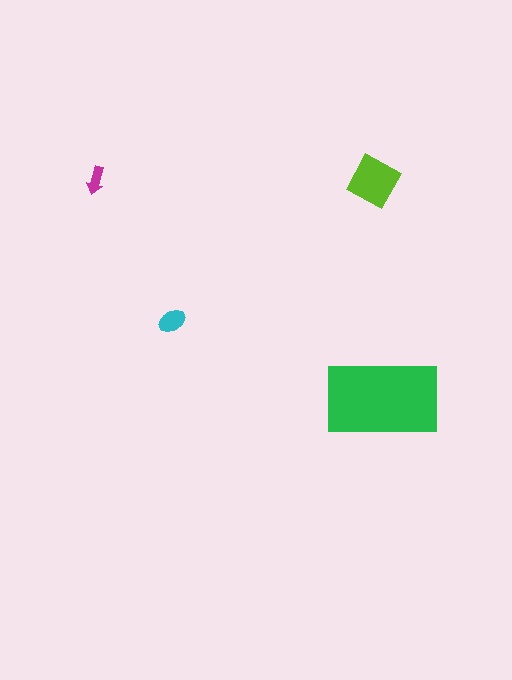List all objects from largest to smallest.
The green rectangle, the lime square, the cyan ellipse, the magenta arrow.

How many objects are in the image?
There are 4 objects in the image.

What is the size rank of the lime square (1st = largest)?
2nd.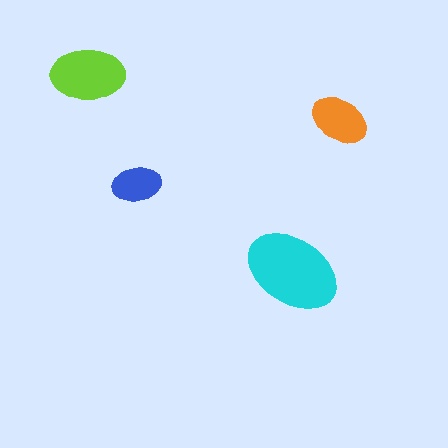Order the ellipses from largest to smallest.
the cyan one, the lime one, the orange one, the blue one.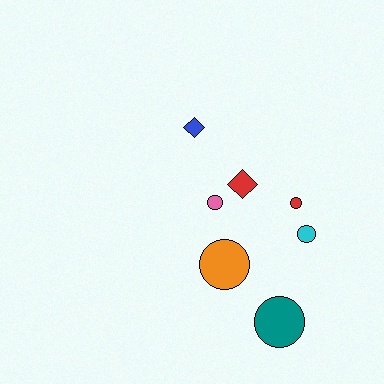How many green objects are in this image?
There are no green objects.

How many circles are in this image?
There are 5 circles.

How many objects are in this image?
There are 7 objects.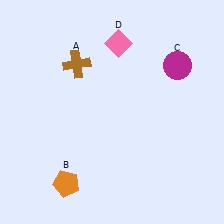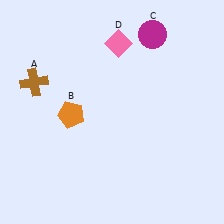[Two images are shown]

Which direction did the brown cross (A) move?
The brown cross (A) moved left.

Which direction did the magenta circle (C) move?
The magenta circle (C) moved up.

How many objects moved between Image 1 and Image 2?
3 objects moved between the two images.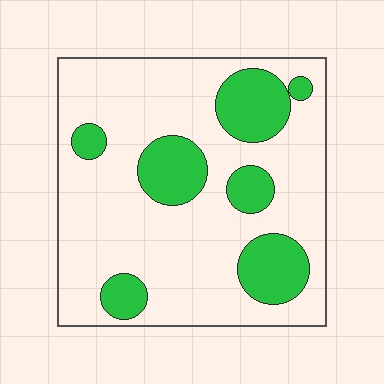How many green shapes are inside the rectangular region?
7.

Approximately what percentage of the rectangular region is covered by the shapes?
Approximately 25%.